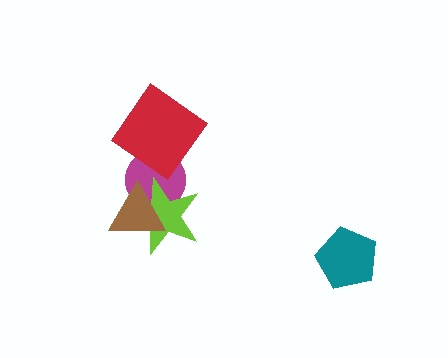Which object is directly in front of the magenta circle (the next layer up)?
The red diamond is directly in front of the magenta circle.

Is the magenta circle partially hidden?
Yes, it is partially covered by another shape.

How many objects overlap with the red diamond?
1 object overlaps with the red diamond.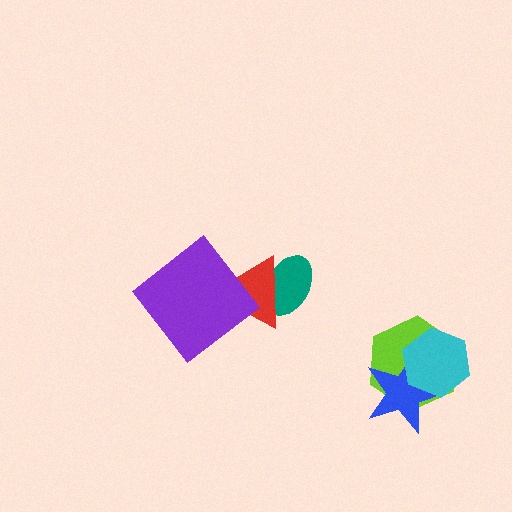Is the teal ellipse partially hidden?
Yes, it is partially covered by another shape.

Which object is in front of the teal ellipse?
The red triangle is in front of the teal ellipse.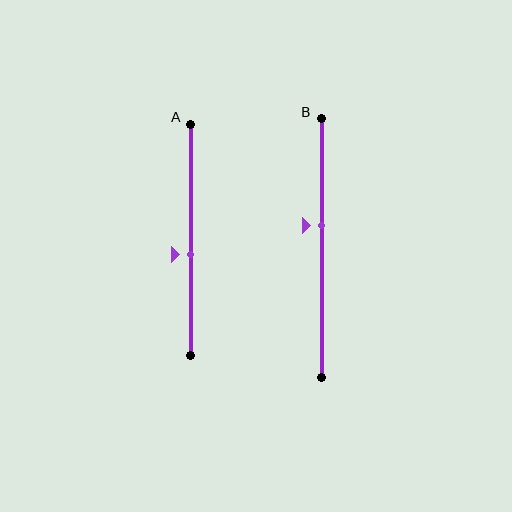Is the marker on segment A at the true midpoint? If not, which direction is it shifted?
No, the marker on segment A is shifted downward by about 6% of the segment length.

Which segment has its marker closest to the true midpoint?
Segment A has its marker closest to the true midpoint.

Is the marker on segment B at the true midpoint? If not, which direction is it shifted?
No, the marker on segment B is shifted upward by about 9% of the segment length.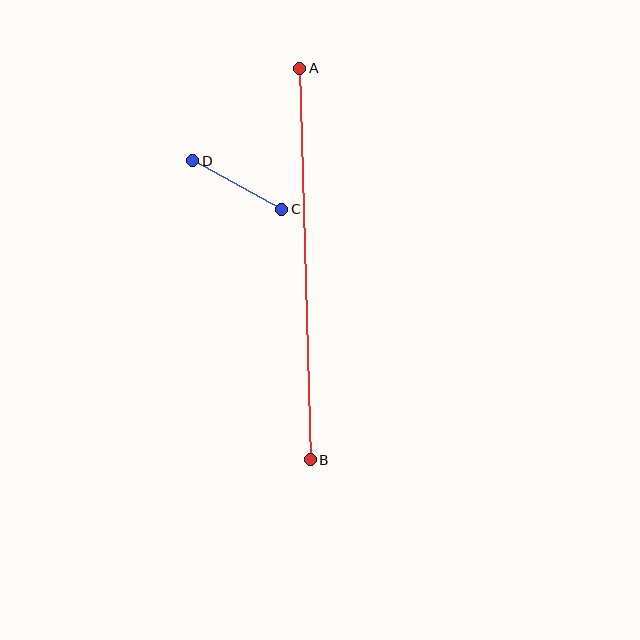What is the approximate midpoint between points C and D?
The midpoint is at approximately (237, 185) pixels.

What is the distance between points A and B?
The distance is approximately 392 pixels.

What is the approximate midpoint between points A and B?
The midpoint is at approximately (305, 264) pixels.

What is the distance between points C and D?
The distance is approximately 101 pixels.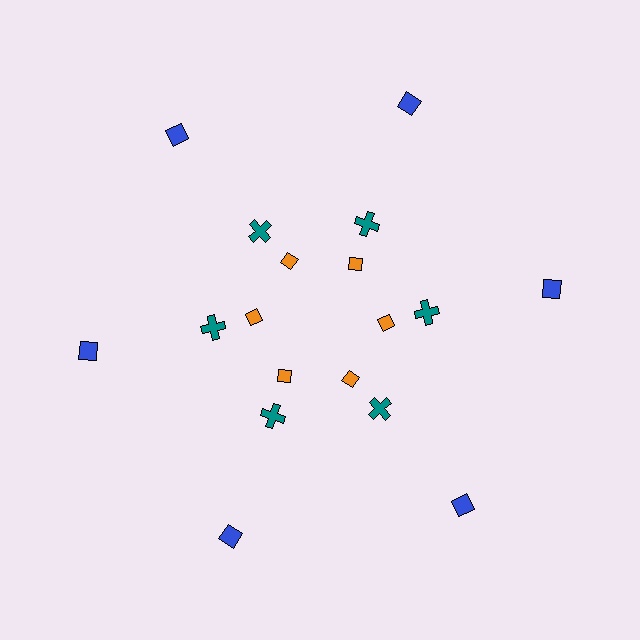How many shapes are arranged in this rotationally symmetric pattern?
There are 18 shapes, arranged in 6 groups of 3.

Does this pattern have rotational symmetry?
Yes, this pattern has 6-fold rotational symmetry. It looks the same after rotating 60 degrees around the center.